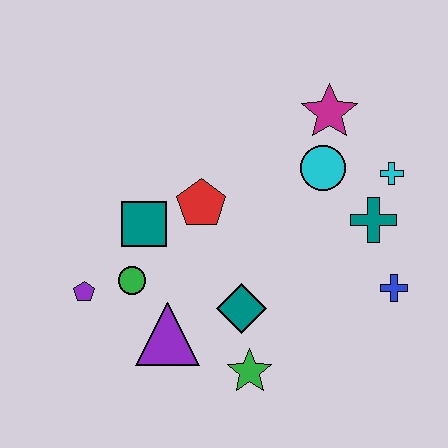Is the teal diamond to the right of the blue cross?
No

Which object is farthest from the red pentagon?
The blue cross is farthest from the red pentagon.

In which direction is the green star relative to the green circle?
The green star is to the right of the green circle.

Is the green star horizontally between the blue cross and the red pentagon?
Yes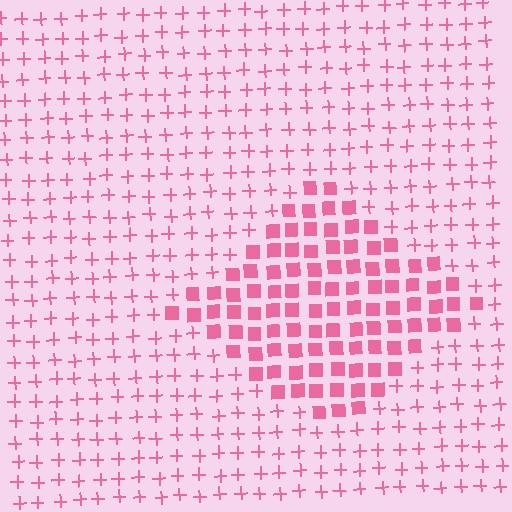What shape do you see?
I see a diamond.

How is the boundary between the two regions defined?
The boundary is defined by a change in element shape: squares inside vs. plus signs outside. All elements share the same color and spacing.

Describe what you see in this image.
The image is filled with small pink elements arranged in a uniform grid. A diamond-shaped region contains squares, while the surrounding area contains plus signs. The boundary is defined purely by the change in element shape.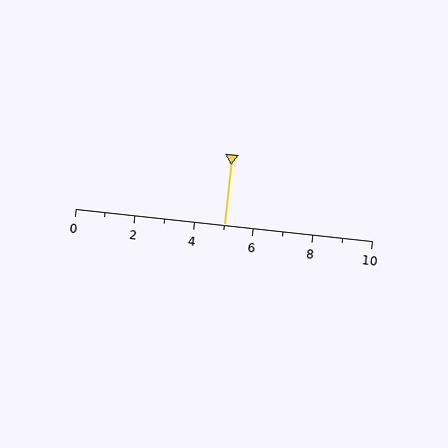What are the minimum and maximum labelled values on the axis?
The axis runs from 0 to 10.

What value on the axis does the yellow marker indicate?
The marker indicates approximately 5.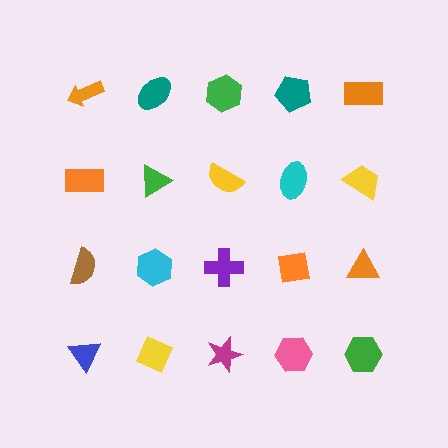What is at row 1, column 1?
An orange arrow.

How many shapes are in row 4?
5 shapes.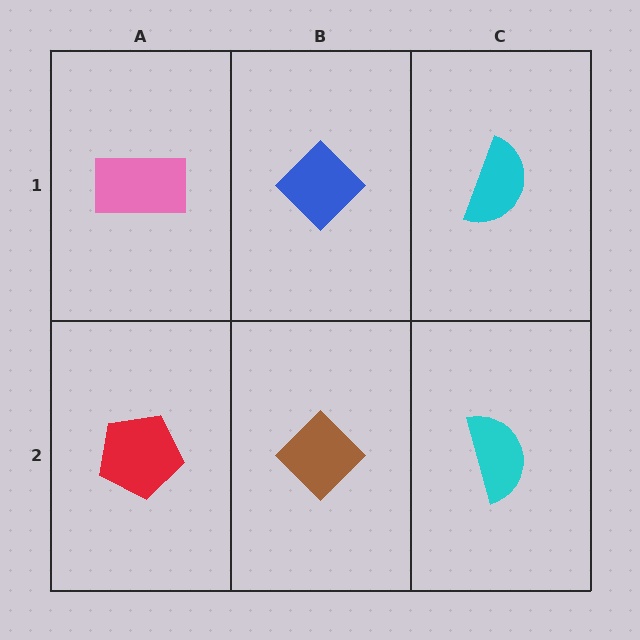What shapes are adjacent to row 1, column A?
A red pentagon (row 2, column A), a blue diamond (row 1, column B).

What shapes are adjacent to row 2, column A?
A pink rectangle (row 1, column A), a brown diamond (row 2, column B).